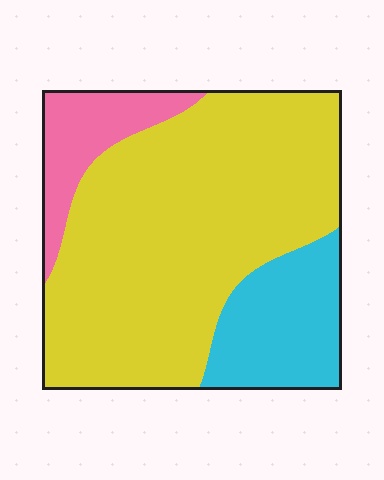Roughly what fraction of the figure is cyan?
Cyan covers around 20% of the figure.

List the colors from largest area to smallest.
From largest to smallest: yellow, cyan, pink.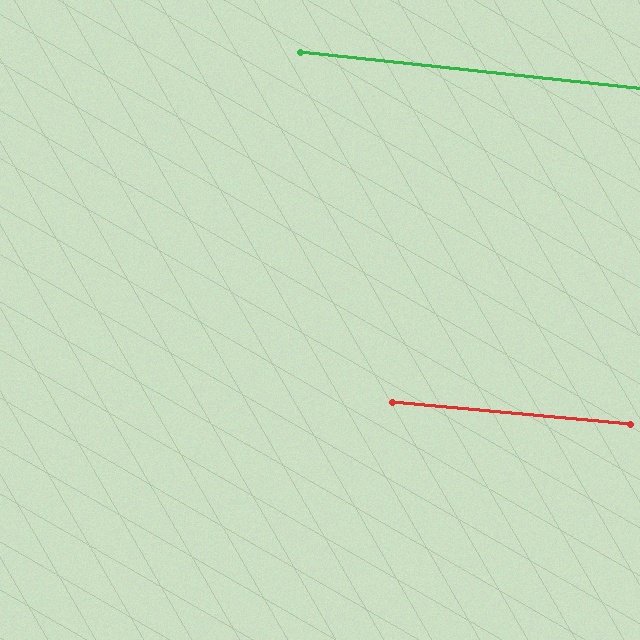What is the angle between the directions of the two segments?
Approximately 1 degree.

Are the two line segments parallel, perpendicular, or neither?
Parallel — their directions differ by only 0.7°.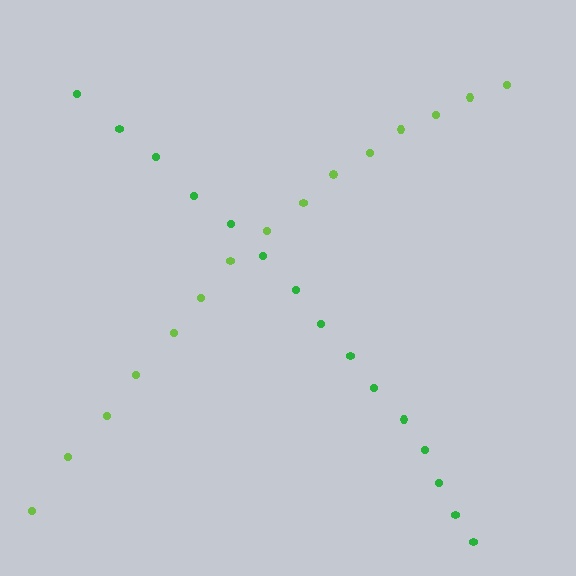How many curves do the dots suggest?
There are 2 distinct paths.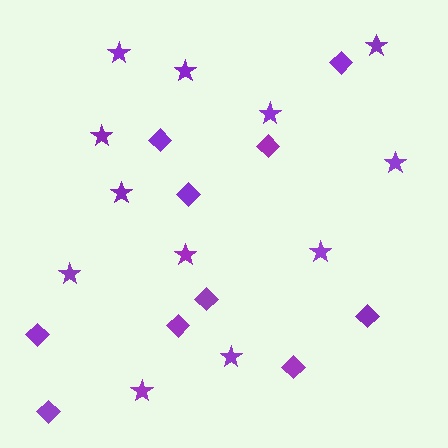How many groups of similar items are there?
There are 2 groups: one group of diamonds (10) and one group of stars (12).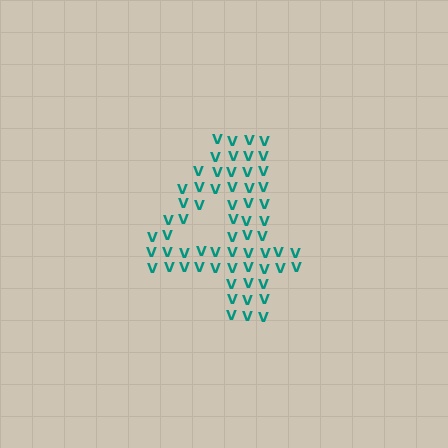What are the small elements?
The small elements are letter V's.